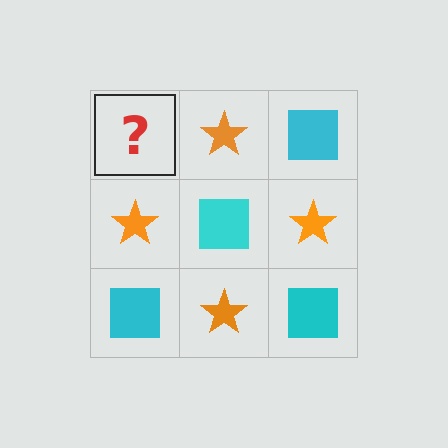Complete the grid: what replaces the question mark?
The question mark should be replaced with a cyan square.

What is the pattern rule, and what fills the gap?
The rule is that it alternates cyan square and orange star in a checkerboard pattern. The gap should be filled with a cyan square.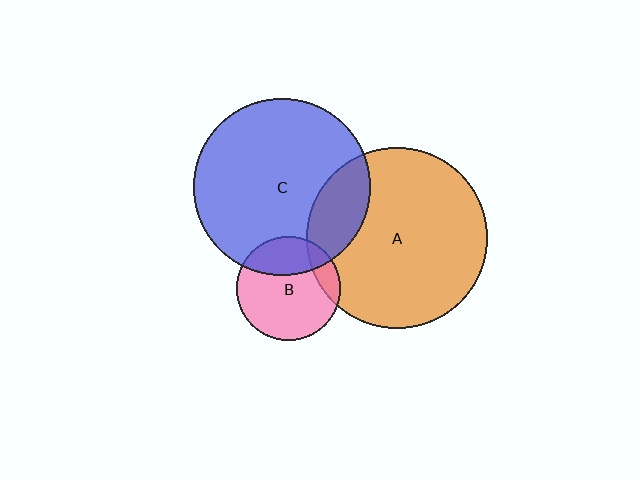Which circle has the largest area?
Circle A (orange).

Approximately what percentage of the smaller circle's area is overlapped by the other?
Approximately 15%.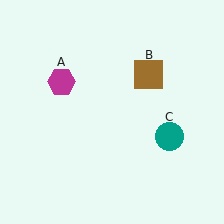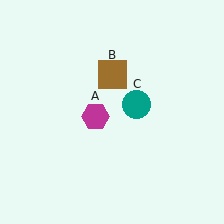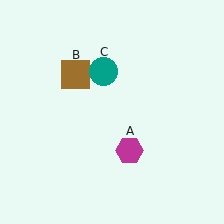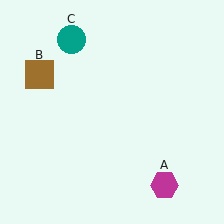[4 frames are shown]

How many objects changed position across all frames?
3 objects changed position: magenta hexagon (object A), brown square (object B), teal circle (object C).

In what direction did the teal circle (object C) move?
The teal circle (object C) moved up and to the left.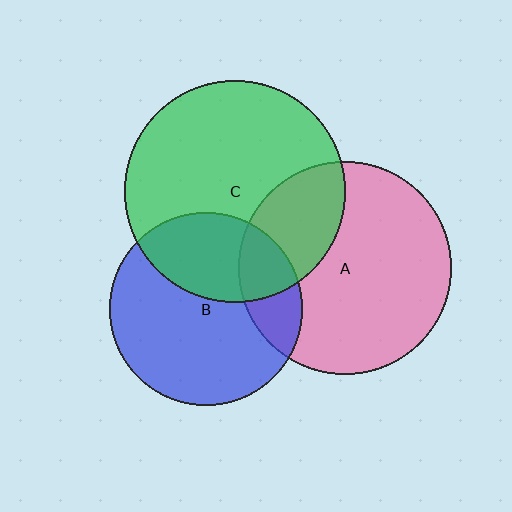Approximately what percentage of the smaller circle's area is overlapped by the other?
Approximately 35%.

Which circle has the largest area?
Circle C (green).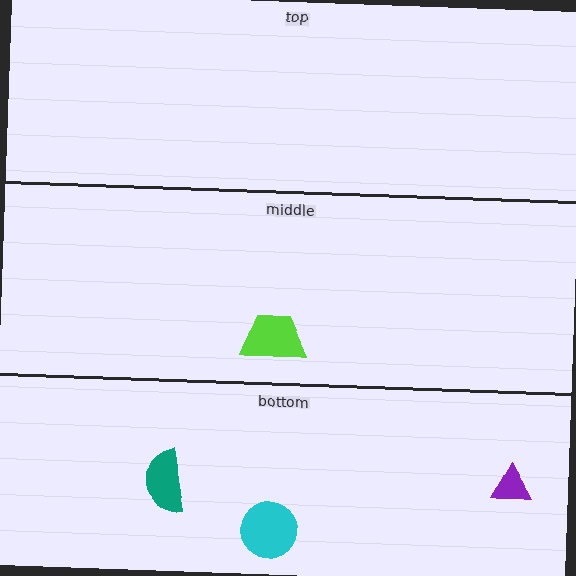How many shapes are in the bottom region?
3.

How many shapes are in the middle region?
1.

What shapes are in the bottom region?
The teal semicircle, the purple triangle, the cyan circle.